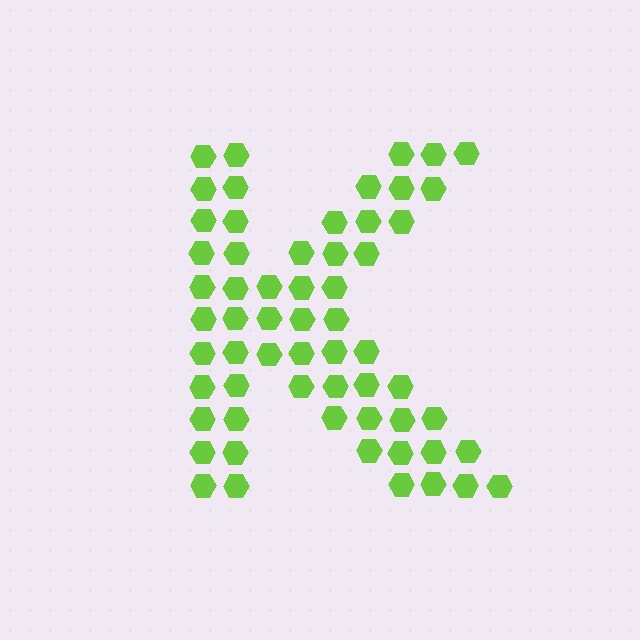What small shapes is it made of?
It is made of small hexagons.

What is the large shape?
The large shape is the letter K.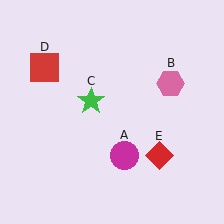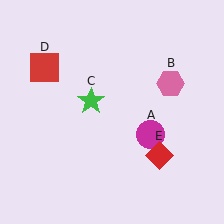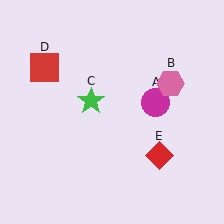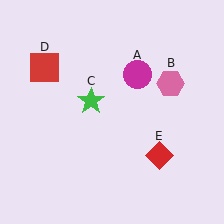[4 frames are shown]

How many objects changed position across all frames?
1 object changed position: magenta circle (object A).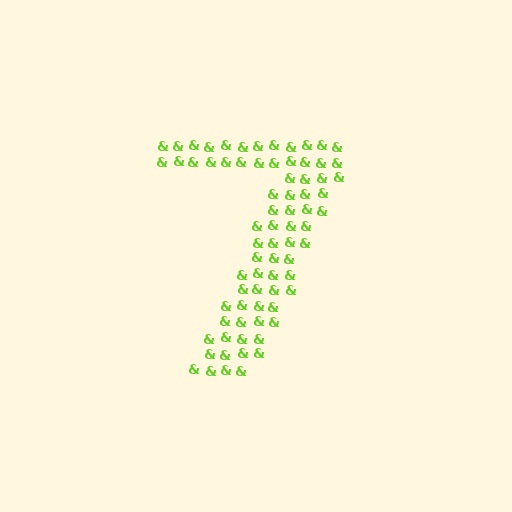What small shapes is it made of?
It is made of small ampersands.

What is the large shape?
The large shape is the digit 7.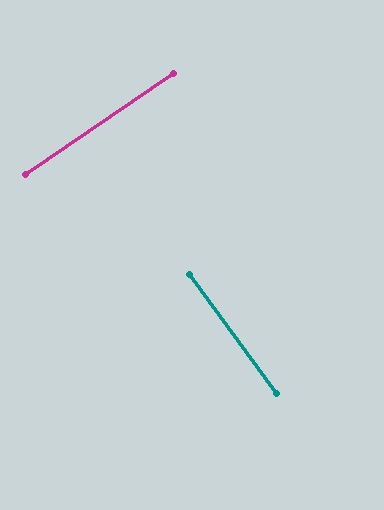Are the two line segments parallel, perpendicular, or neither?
Perpendicular — they meet at approximately 89°.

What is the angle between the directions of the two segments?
Approximately 89 degrees.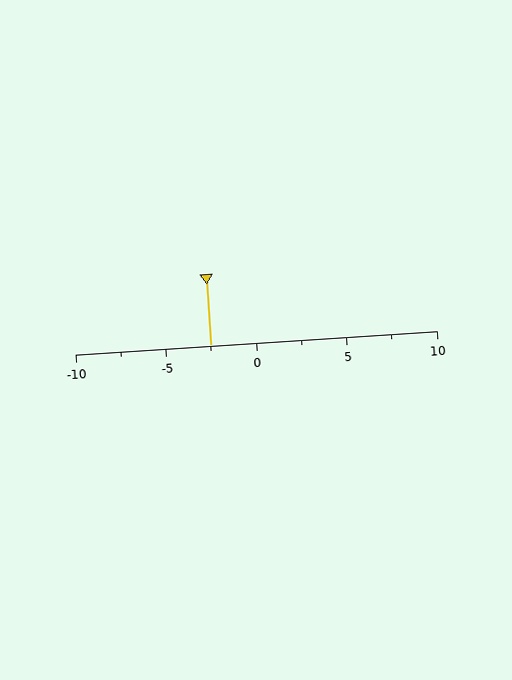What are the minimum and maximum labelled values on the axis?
The axis runs from -10 to 10.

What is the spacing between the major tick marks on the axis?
The major ticks are spaced 5 apart.